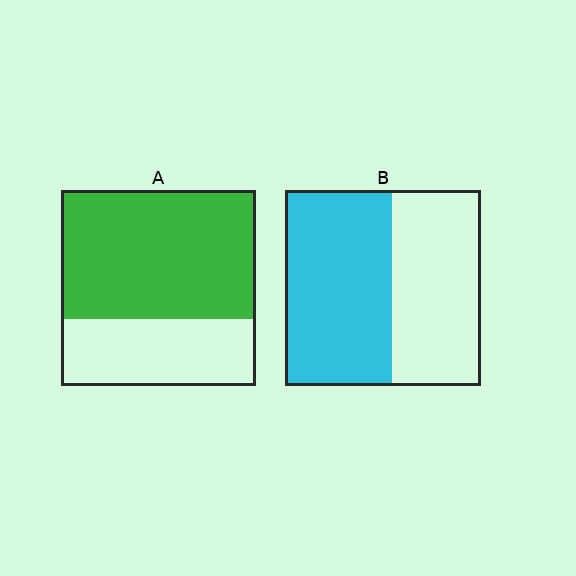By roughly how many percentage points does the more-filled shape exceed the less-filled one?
By roughly 10 percentage points (A over B).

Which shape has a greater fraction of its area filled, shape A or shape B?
Shape A.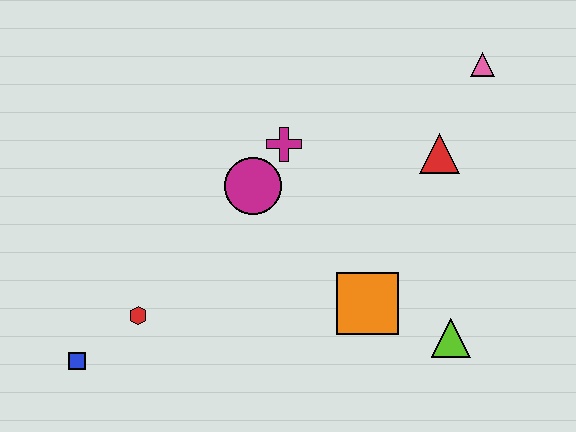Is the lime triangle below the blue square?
No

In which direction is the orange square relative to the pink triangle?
The orange square is below the pink triangle.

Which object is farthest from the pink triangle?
The blue square is farthest from the pink triangle.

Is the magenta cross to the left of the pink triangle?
Yes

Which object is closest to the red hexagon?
The blue square is closest to the red hexagon.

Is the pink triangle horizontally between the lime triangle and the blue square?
No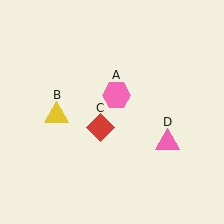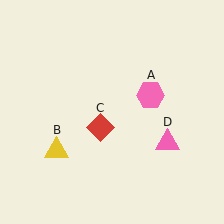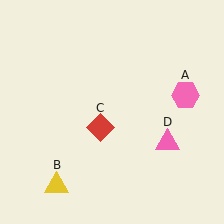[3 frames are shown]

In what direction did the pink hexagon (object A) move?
The pink hexagon (object A) moved right.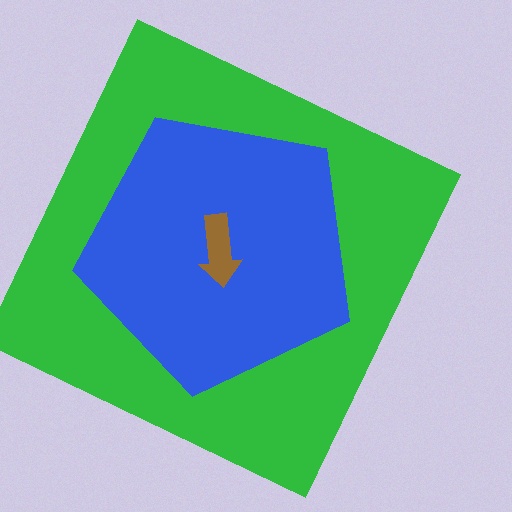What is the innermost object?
The brown arrow.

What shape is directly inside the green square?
The blue pentagon.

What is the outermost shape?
The green square.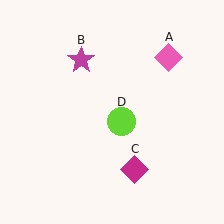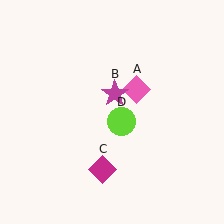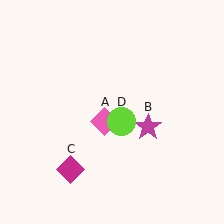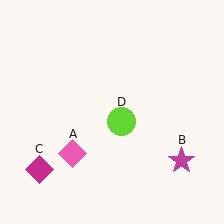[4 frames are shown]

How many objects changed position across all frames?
3 objects changed position: pink diamond (object A), magenta star (object B), magenta diamond (object C).